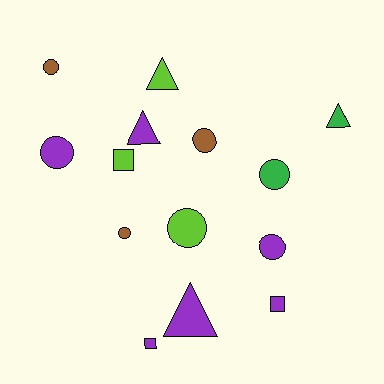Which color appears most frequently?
Purple, with 6 objects.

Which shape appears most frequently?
Circle, with 7 objects.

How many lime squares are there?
There is 1 lime square.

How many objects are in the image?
There are 14 objects.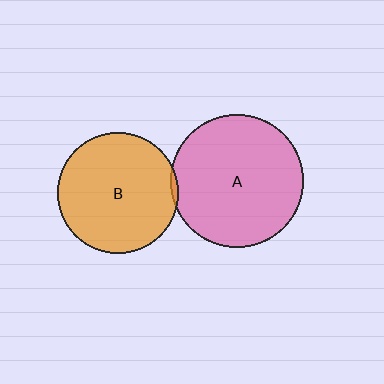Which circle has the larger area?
Circle A (pink).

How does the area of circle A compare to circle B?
Approximately 1.2 times.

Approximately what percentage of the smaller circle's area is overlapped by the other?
Approximately 5%.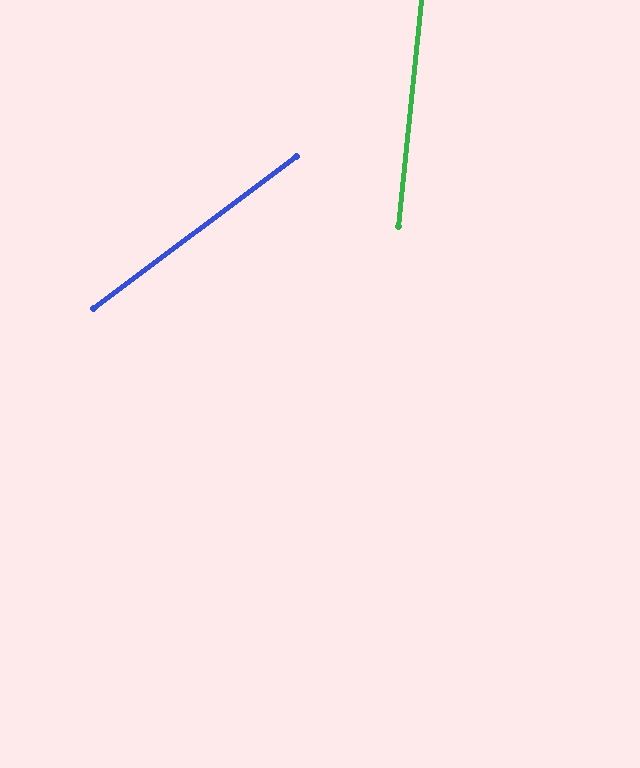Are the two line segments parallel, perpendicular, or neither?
Neither parallel nor perpendicular — they differ by about 47°.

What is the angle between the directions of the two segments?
Approximately 47 degrees.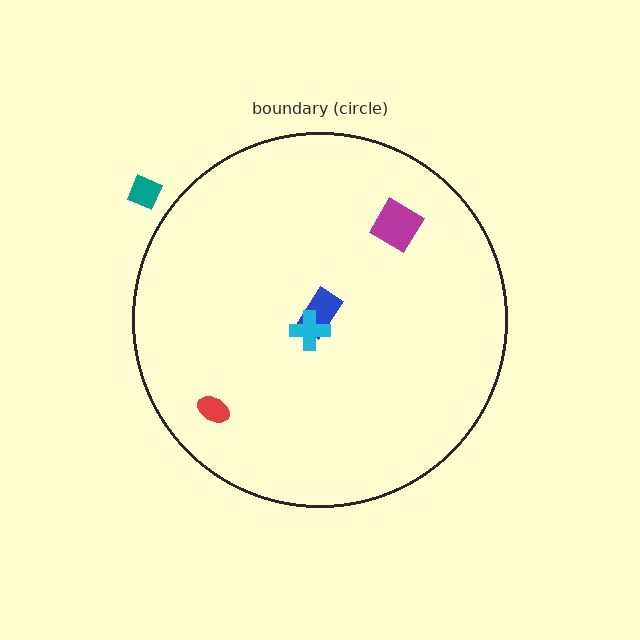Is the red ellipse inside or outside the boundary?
Inside.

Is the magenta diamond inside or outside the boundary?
Inside.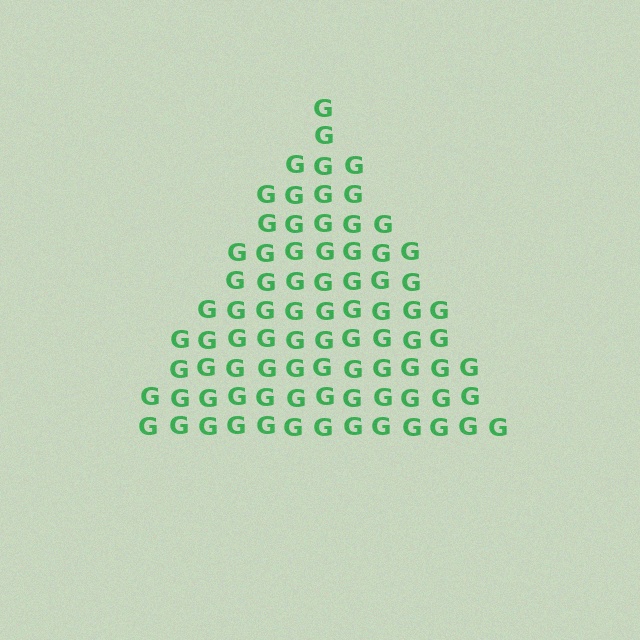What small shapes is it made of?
It is made of small letter G's.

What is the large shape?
The large shape is a triangle.